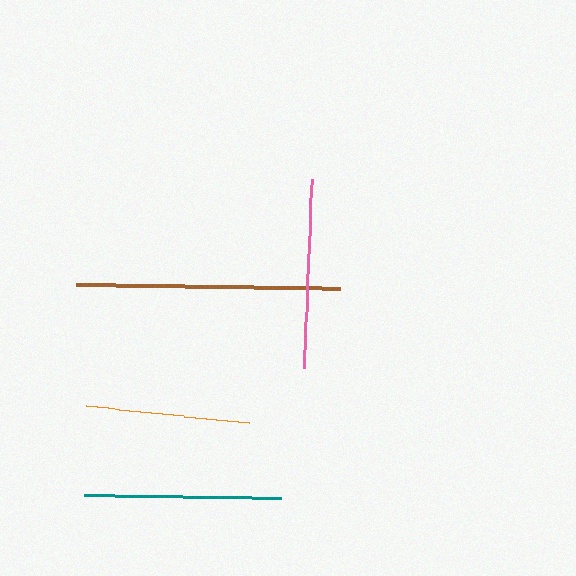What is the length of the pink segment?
The pink segment is approximately 190 pixels long.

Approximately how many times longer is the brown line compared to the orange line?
The brown line is approximately 1.6 times the length of the orange line.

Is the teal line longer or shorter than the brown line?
The brown line is longer than the teal line.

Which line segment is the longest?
The brown line is the longest at approximately 264 pixels.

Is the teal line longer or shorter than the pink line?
The teal line is longer than the pink line.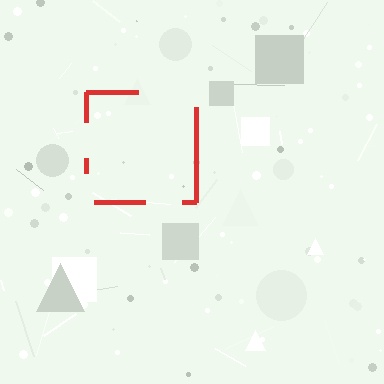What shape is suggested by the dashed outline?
The dashed outline suggests a square.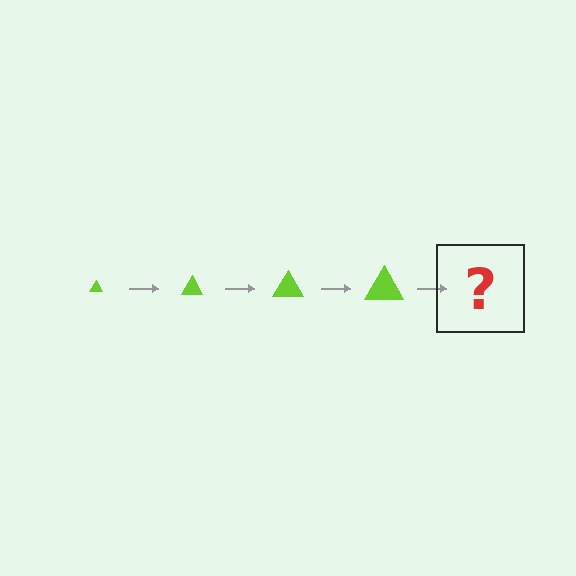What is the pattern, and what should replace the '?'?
The pattern is that the triangle gets progressively larger each step. The '?' should be a lime triangle, larger than the previous one.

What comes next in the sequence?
The next element should be a lime triangle, larger than the previous one.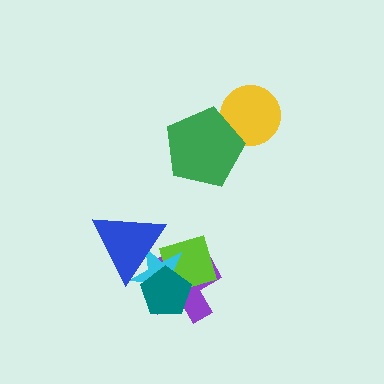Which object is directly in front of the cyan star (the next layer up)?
The teal pentagon is directly in front of the cyan star.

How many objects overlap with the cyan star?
4 objects overlap with the cyan star.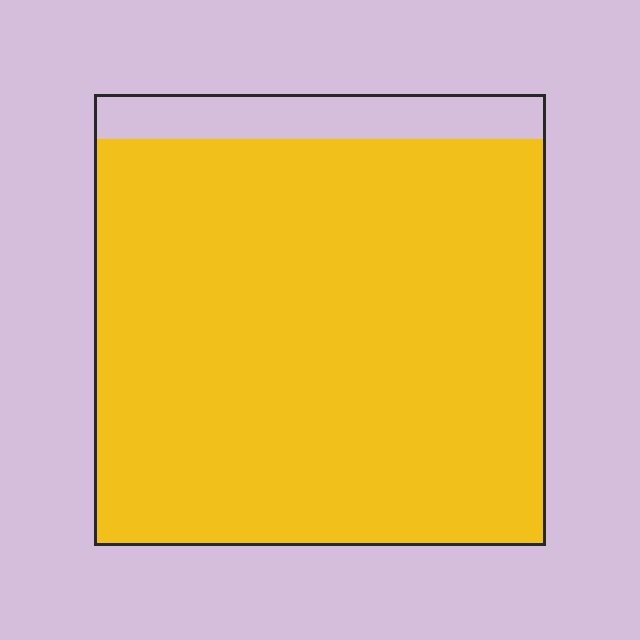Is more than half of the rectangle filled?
Yes.